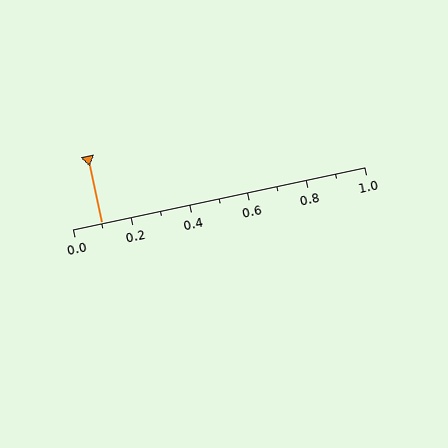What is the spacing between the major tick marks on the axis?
The major ticks are spaced 0.2 apart.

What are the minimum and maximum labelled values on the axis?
The axis runs from 0.0 to 1.0.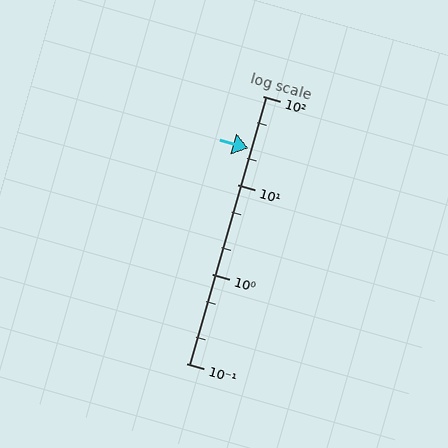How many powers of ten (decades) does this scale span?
The scale spans 3 decades, from 0.1 to 100.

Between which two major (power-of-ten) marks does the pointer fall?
The pointer is between 10 and 100.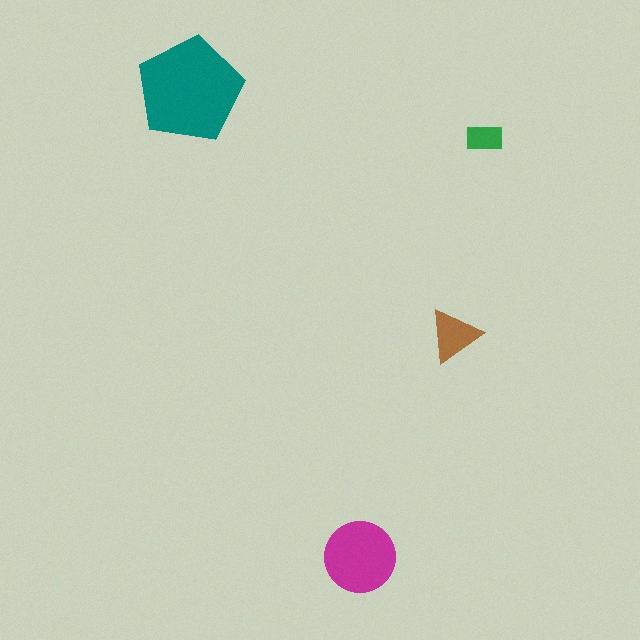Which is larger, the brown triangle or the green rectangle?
The brown triangle.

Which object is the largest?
The teal pentagon.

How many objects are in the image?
There are 4 objects in the image.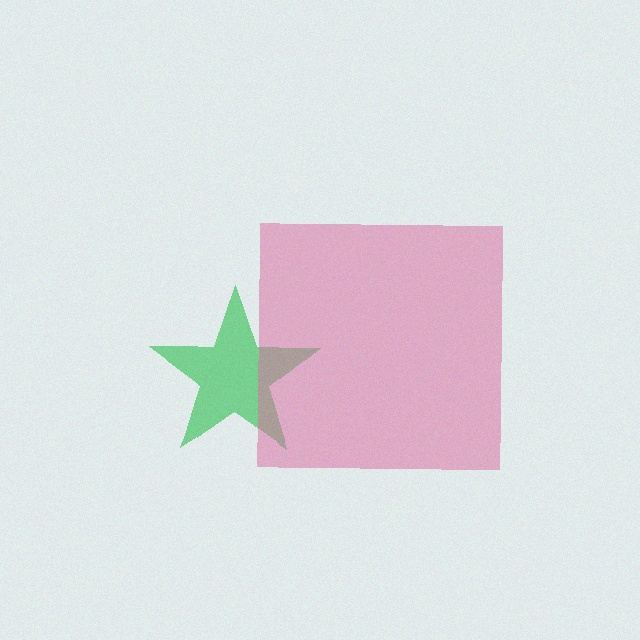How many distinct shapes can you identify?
There are 2 distinct shapes: a green star, a pink square.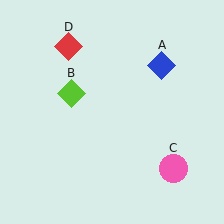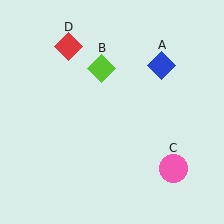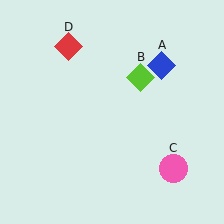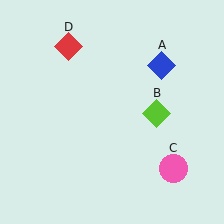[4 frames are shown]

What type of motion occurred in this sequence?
The lime diamond (object B) rotated clockwise around the center of the scene.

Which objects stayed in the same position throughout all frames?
Blue diamond (object A) and pink circle (object C) and red diamond (object D) remained stationary.